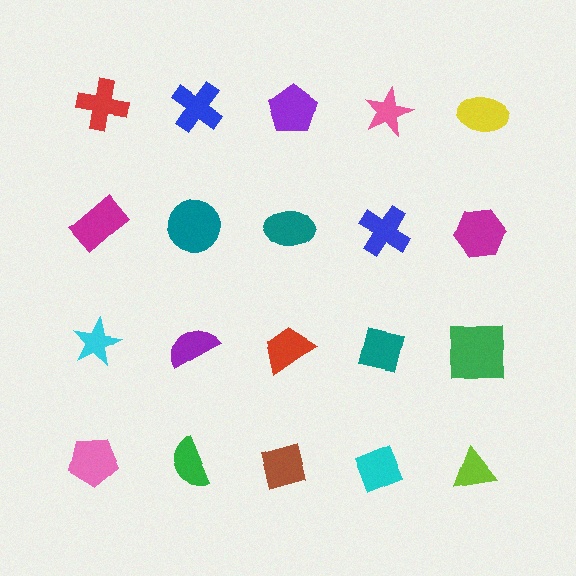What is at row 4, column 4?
A cyan diamond.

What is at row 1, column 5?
A yellow ellipse.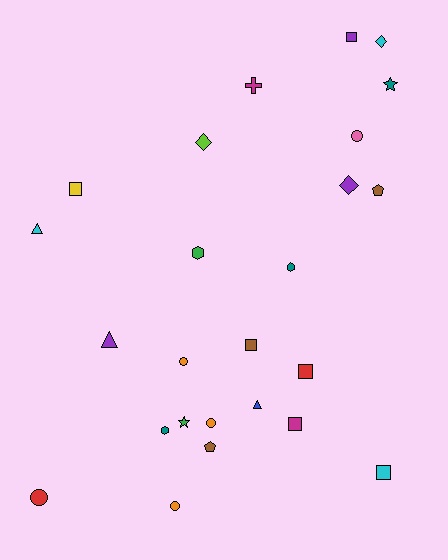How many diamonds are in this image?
There are 3 diamonds.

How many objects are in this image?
There are 25 objects.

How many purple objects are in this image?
There are 3 purple objects.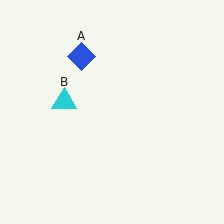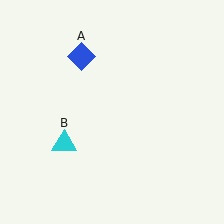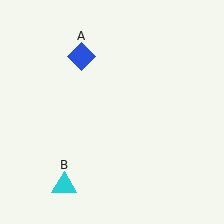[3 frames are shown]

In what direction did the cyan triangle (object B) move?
The cyan triangle (object B) moved down.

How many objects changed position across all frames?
1 object changed position: cyan triangle (object B).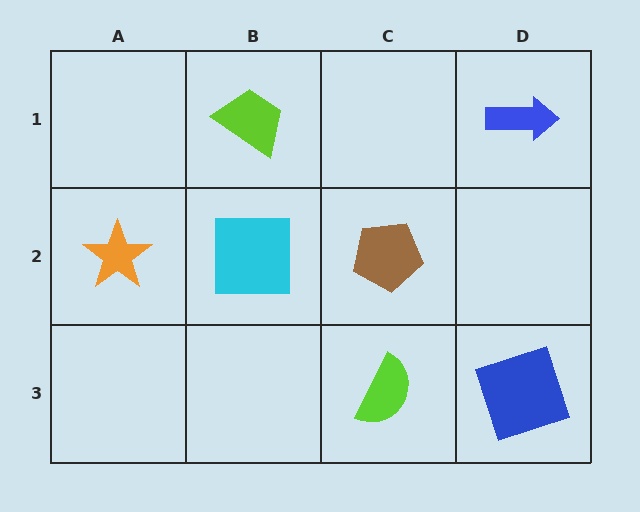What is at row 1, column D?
A blue arrow.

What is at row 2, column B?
A cyan square.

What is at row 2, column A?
An orange star.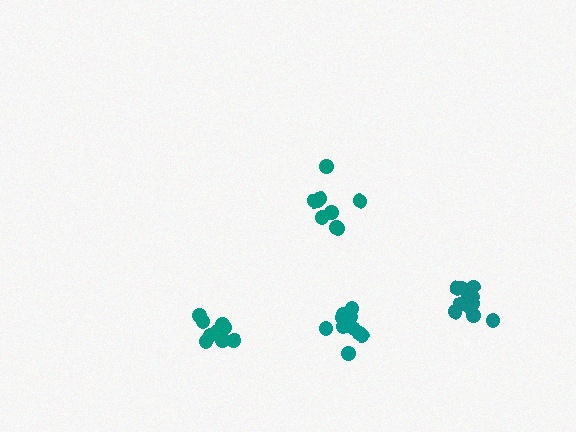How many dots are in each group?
Group 1: 10 dots, Group 2: 13 dots, Group 3: 12 dots, Group 4: 9 dots (44 total).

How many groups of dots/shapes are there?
There are 4 groups.